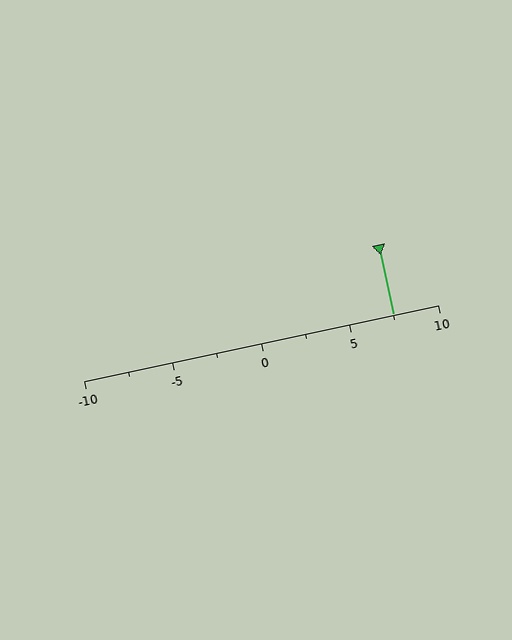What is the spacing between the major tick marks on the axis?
The major ticks are spaced 5 apart.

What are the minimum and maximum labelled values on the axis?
The axis runs from -10 to 10.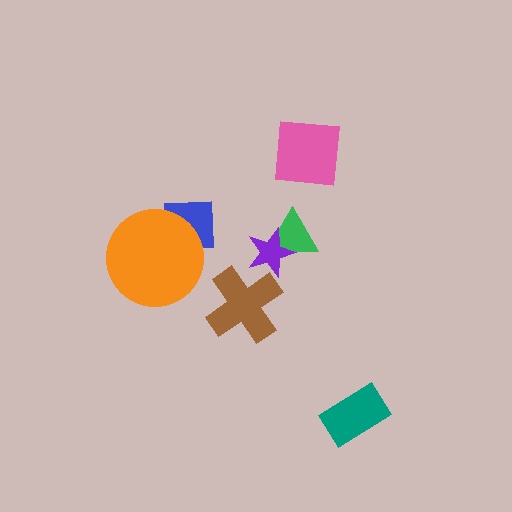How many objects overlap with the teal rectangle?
0 objects overlap with the teal rectangle.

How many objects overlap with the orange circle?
1 object overlaps with the orange circle.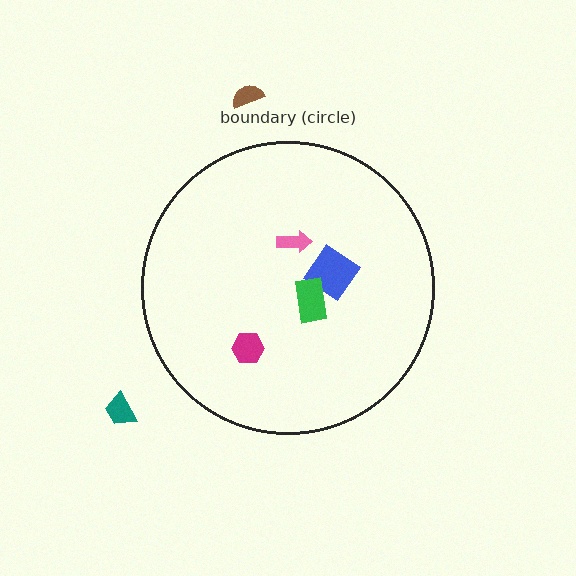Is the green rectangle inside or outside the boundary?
Inside.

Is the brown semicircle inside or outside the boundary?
Outside.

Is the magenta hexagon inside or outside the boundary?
Inside.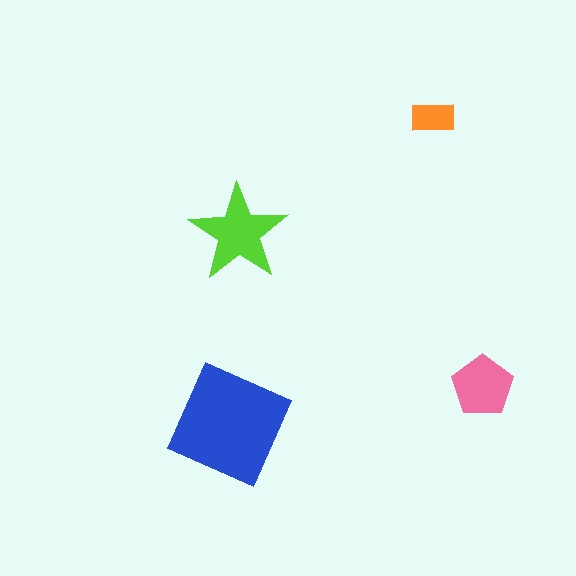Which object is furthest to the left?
The blue square is leftmost.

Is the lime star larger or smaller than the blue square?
Smaller.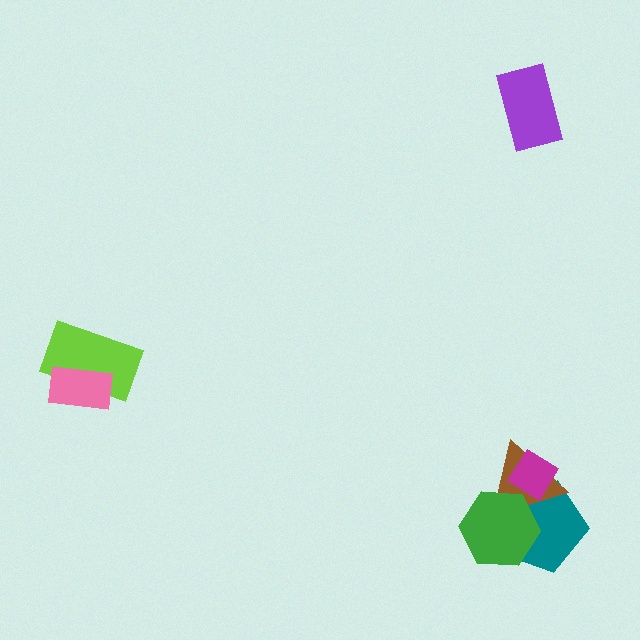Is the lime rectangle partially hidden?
Yes, it is partially covered by another shape.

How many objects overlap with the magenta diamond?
2 objects overlap with the magenta diamond.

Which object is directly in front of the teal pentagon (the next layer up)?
The brown triangle is directly in front of the teal pentagon.